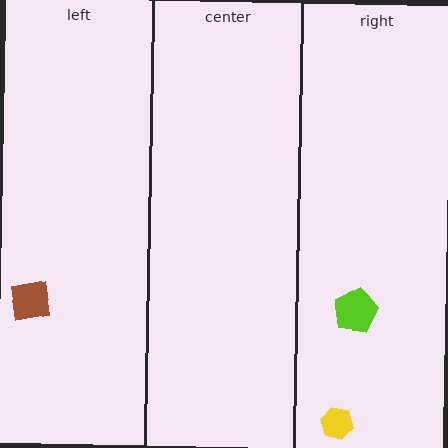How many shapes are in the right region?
2.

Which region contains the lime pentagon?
The right region.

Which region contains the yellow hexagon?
The right region.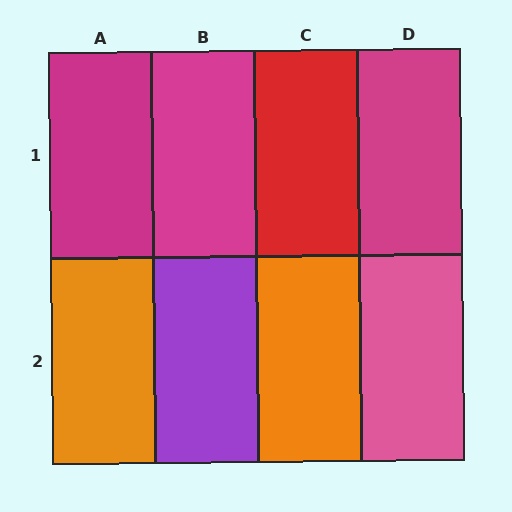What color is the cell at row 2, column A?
Orange.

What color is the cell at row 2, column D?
Pink.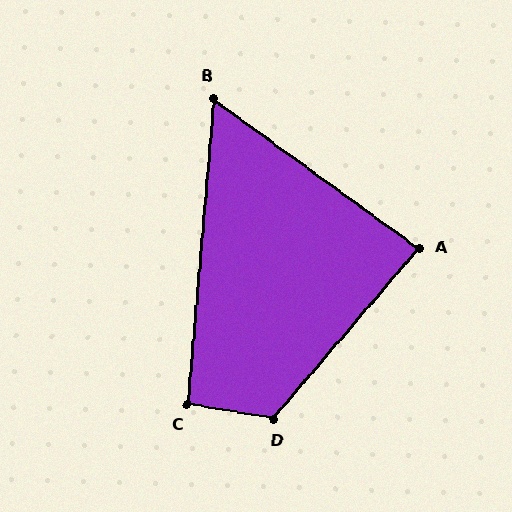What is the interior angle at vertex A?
Approximately 85 degrees (approximately right).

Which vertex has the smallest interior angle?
B, at approximately 59 degrees.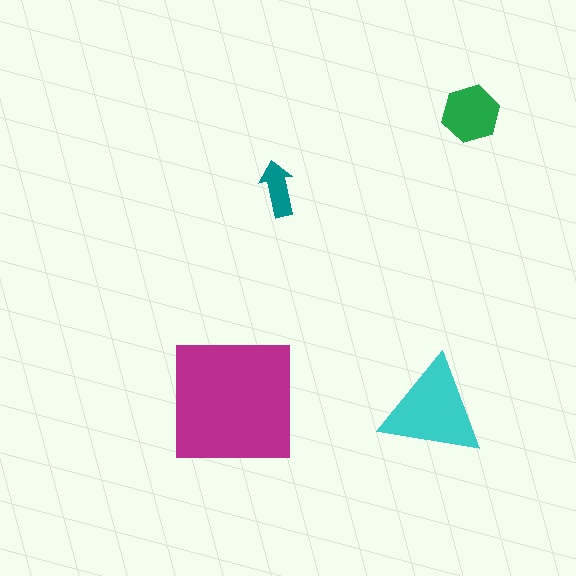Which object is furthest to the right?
The green hexagon is rightmost.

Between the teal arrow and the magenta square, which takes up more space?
The magenta square.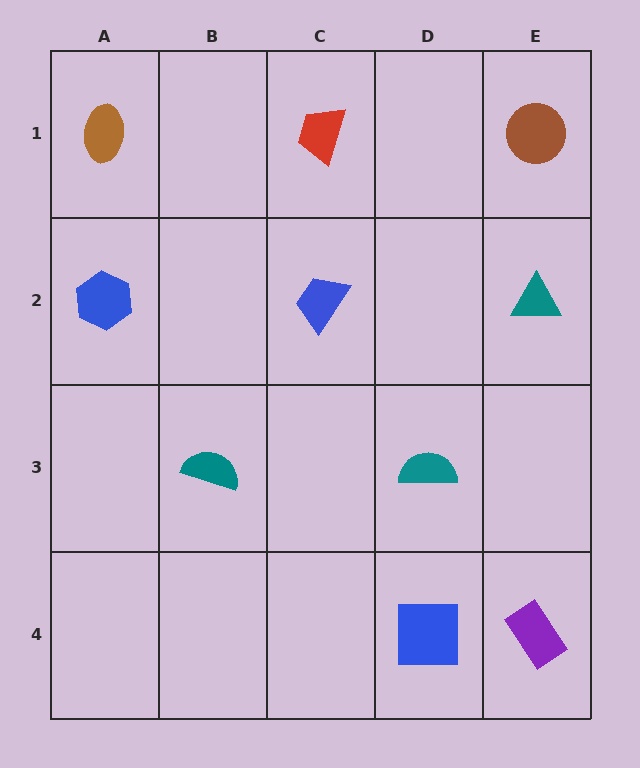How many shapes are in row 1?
3 shapes.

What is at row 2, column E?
A teal triangle.